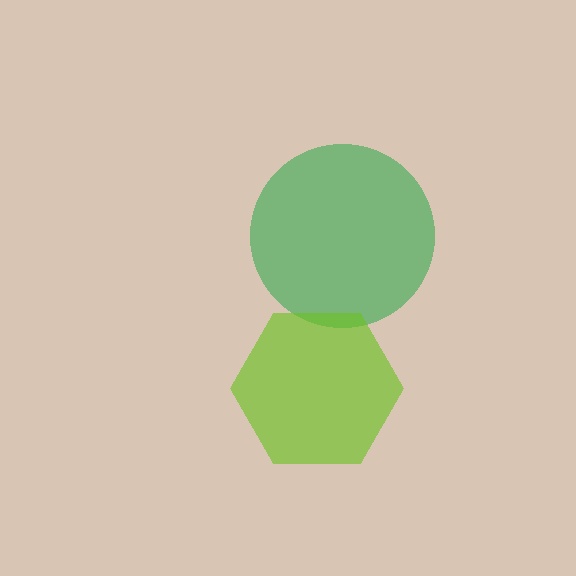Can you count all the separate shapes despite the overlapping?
Yes, there are 2 separate shapes.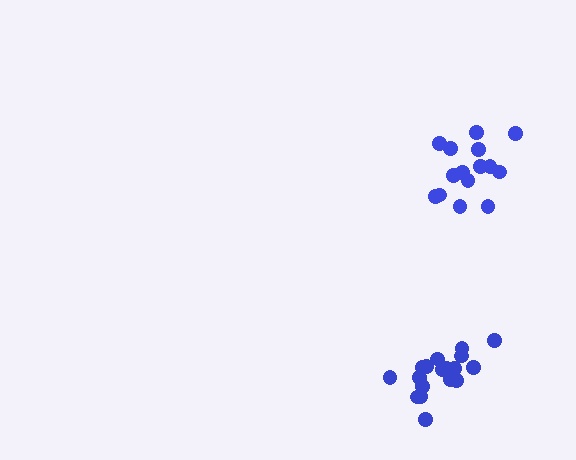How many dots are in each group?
Group 1: 19 dots, Group 2: 15 dots (34 total).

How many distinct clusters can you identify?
There are 2 distinct clusters.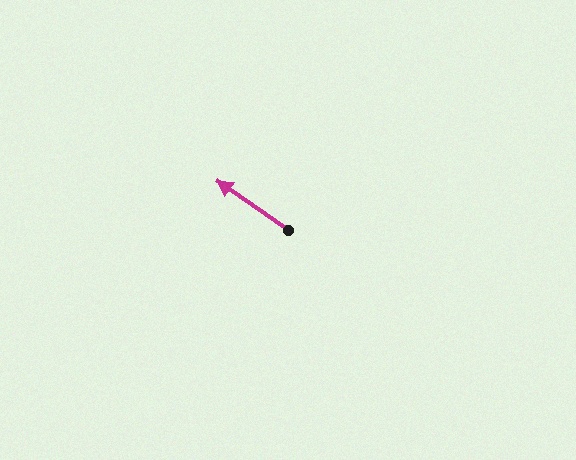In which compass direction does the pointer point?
Northwest.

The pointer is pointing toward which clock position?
Roughly 10 o'clock.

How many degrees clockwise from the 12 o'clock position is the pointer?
Approximately 305 degrees.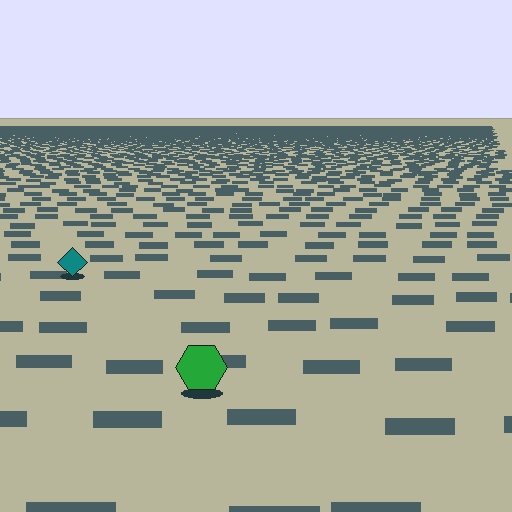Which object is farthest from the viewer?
The teal diamond is farthest from the viewer. It appears smaller and the ground texture around it is denser.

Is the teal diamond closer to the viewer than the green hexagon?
No. The green hexagon is closer — you can tell from the texture gradient: the ground texture is coarser near it.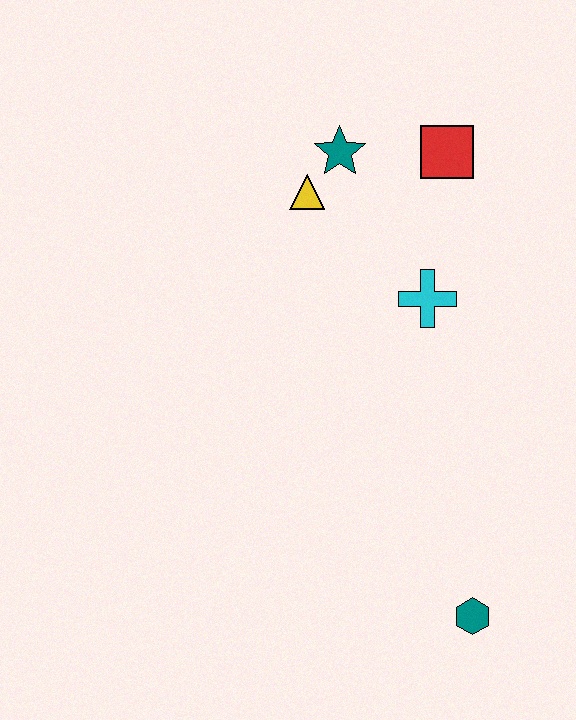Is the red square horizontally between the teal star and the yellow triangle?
No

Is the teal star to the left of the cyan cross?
Yes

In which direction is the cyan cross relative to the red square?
The cyan cross is below the red square.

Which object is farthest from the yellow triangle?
The teal hexagon is farthest from the yellow triangle.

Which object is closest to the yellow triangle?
The teal star is closest to the yellow triangle.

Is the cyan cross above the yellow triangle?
No